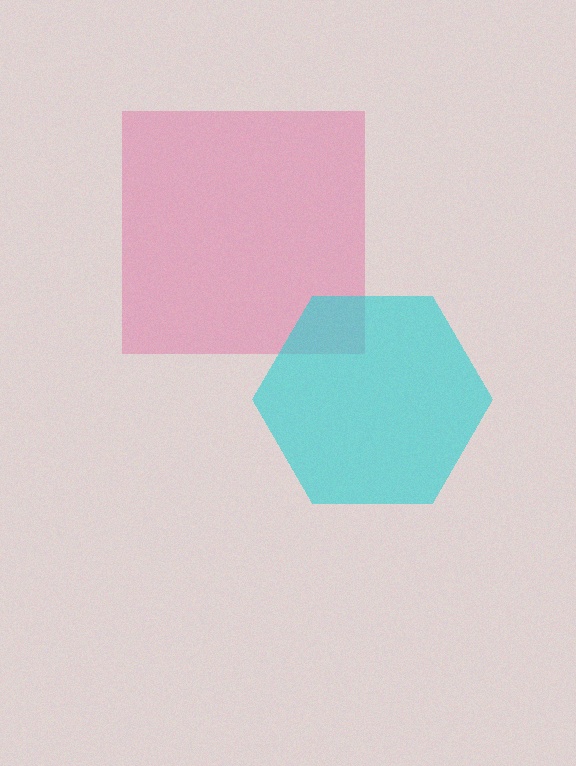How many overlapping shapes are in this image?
There are 2 overlapping shapes in the image.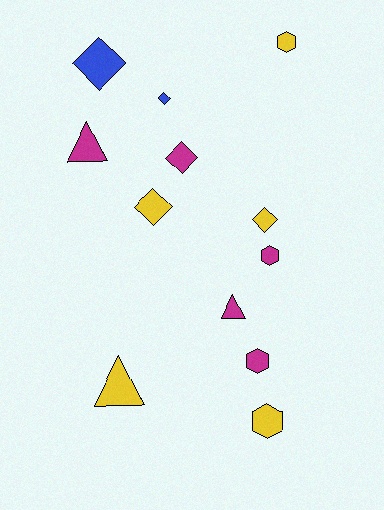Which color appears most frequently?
Magenta, with 5 objects.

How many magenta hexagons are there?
There are 2 magenta hexagons.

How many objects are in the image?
There are 12 objects.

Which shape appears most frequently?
Diamond, with 5 objects.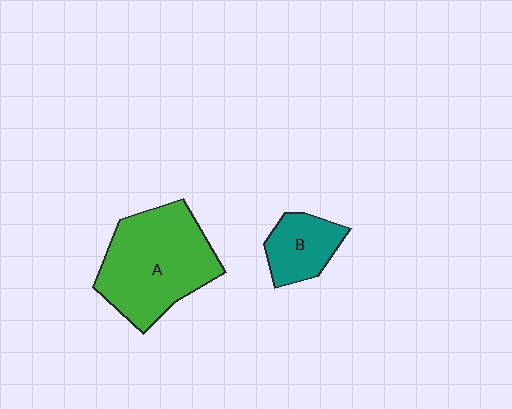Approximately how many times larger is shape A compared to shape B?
Approximately 2.4 times.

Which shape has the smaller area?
Shape B (teal).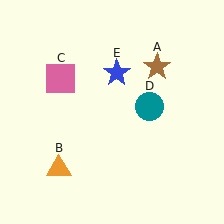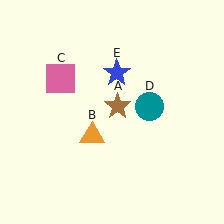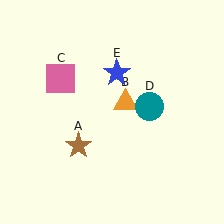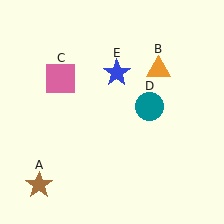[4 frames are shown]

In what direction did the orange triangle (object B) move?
The orange triangle (object B) moved up and to the right.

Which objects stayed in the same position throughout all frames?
Pink square (object C) and teal circle (object D) and blue star (object E) remained stationary.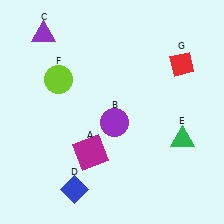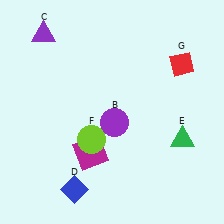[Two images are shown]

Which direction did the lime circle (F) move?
The lime circle (F) moved down.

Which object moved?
The lime circle (F) moved down.